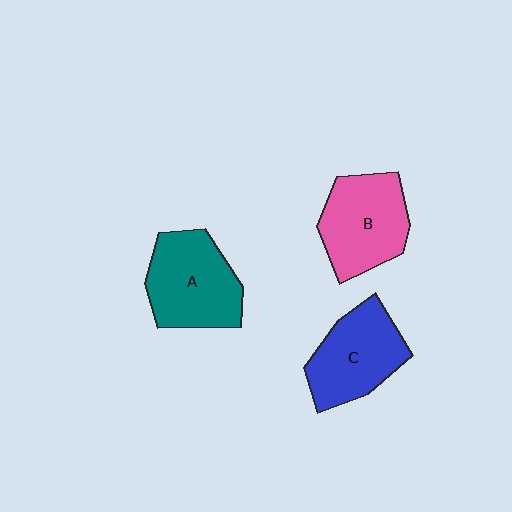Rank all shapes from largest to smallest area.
From largest to smallest: A (teal), B (pink), C (blue).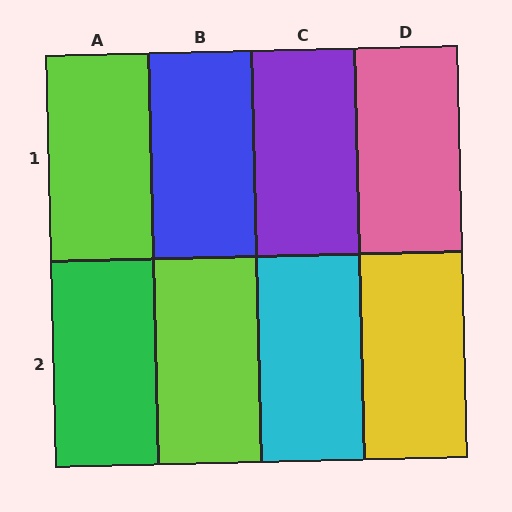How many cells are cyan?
1 cell is cyan.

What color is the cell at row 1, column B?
Blue.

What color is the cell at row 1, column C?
Purple.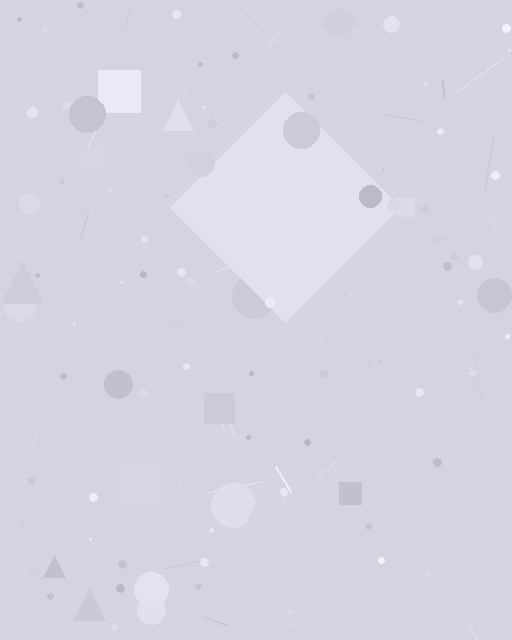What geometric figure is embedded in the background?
A diamond is embedded in the background.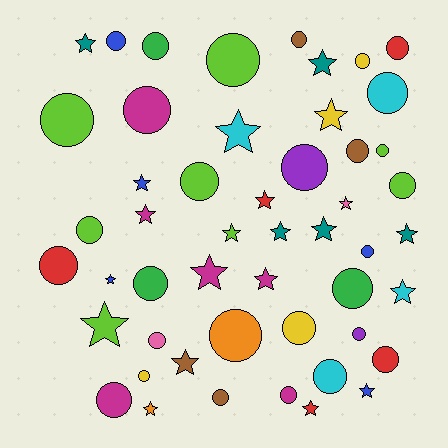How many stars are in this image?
There are 21 stars.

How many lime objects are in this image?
There are 8 lime objects.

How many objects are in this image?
There are 50 objects.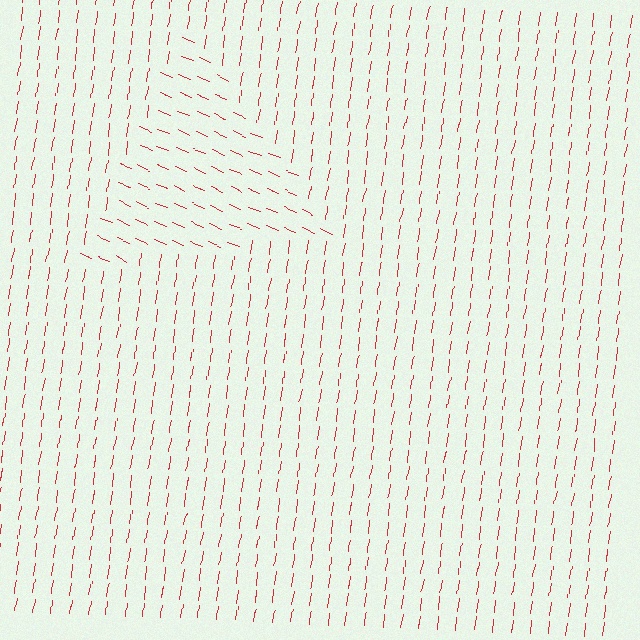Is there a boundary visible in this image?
Yes, there is a texture boundary formed by a change in line orientation.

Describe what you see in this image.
The image is filled with small red line segments. A triangle region in the image has lines oriented differently from the surrounding lines, creating a visible texture boundary.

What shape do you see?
I see a triangle.